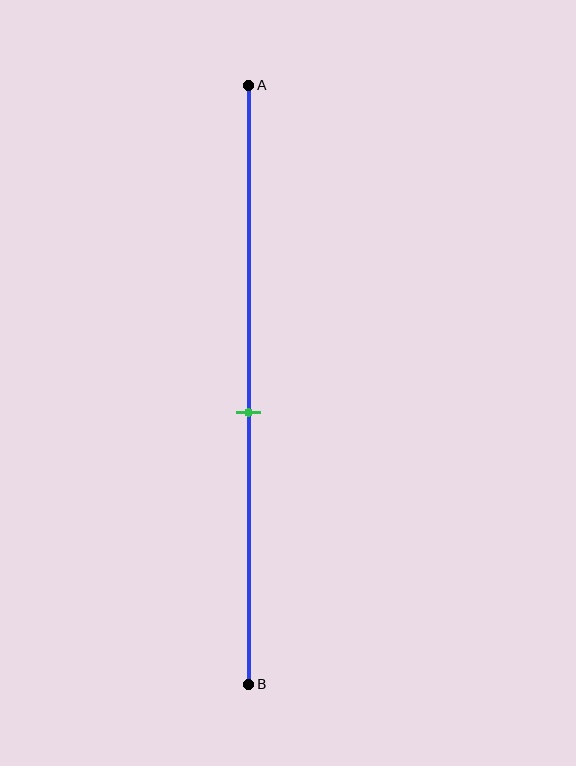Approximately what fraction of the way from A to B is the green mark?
The green mark is approximately 55% of the way from A to B.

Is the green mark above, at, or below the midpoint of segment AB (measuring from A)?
The green mark is below the midpoint of segment AB.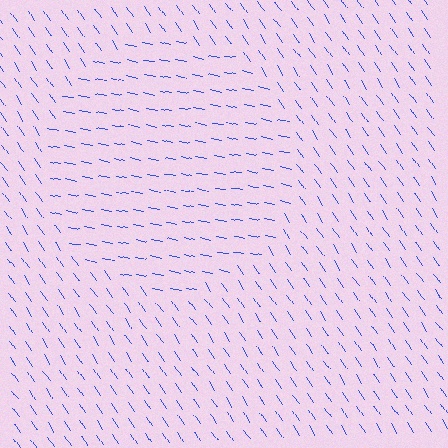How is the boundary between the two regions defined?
The boundary is defined purely by a change in line orientation (approximately 45 degrees difference). All lines are the same color and thickness.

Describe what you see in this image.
The image is filled with small blue line segments. A circle region in the image has lines oriented differently from the surrounding lines, creating a visible texture boundary.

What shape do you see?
I see a circle.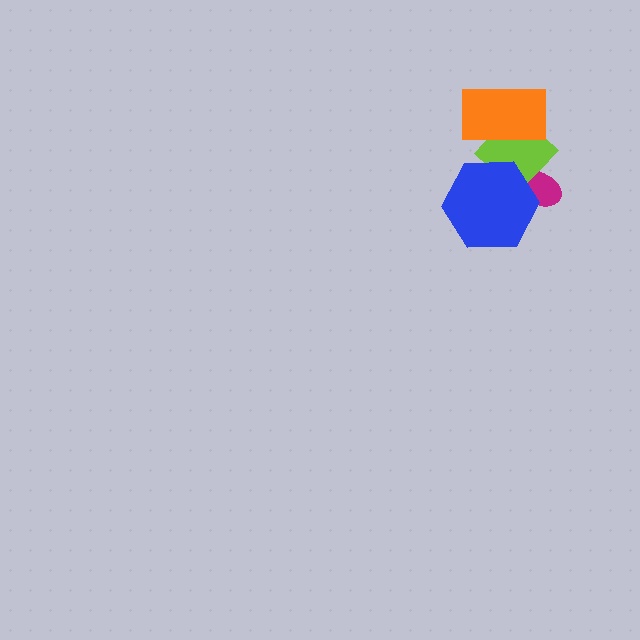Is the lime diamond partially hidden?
Yes, it is partially covered by another shape.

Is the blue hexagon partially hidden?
No, no other shape covers it.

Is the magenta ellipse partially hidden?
Yes, it is partially covered by another shape.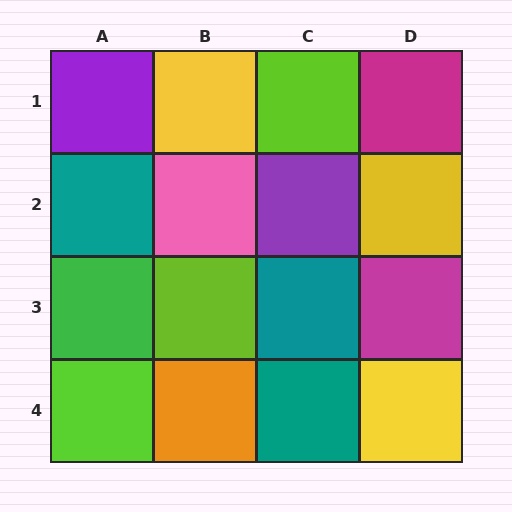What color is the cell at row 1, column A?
Purple.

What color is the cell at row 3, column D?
Magenta.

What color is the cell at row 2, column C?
Purple.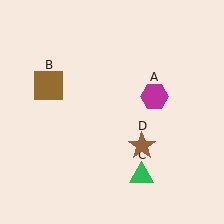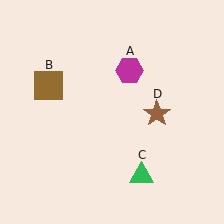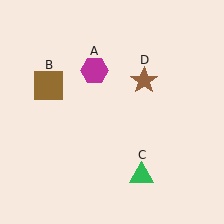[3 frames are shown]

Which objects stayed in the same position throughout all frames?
Brown square (object B) and green triangle (object C) remained stationary.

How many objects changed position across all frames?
2 objects changed position: magenta hexagon (object A), brown star (object D).